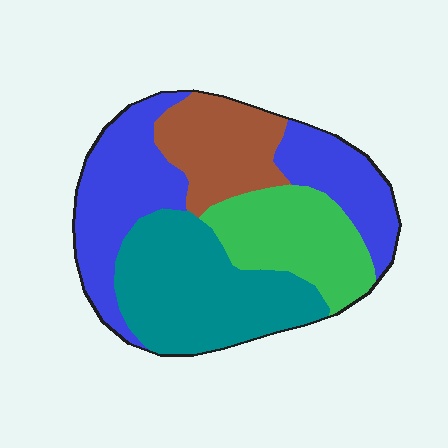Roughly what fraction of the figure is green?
Green covers roughly 20% of the figure.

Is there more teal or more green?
Teal.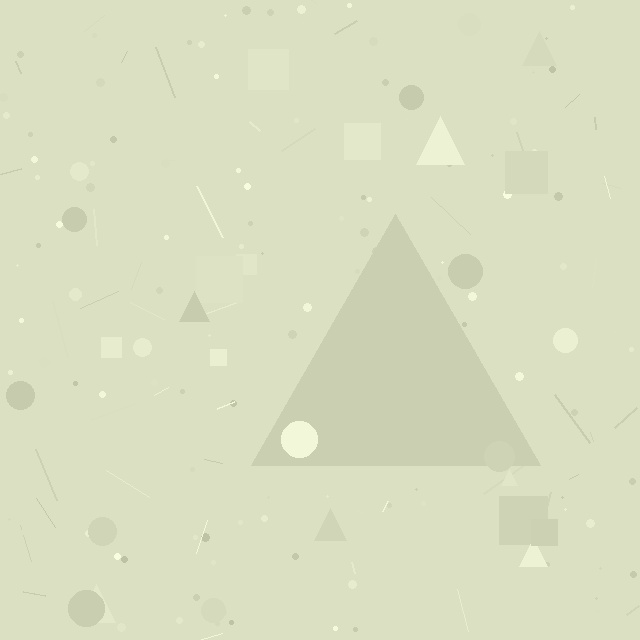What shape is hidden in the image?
A triangle is hidden in the image.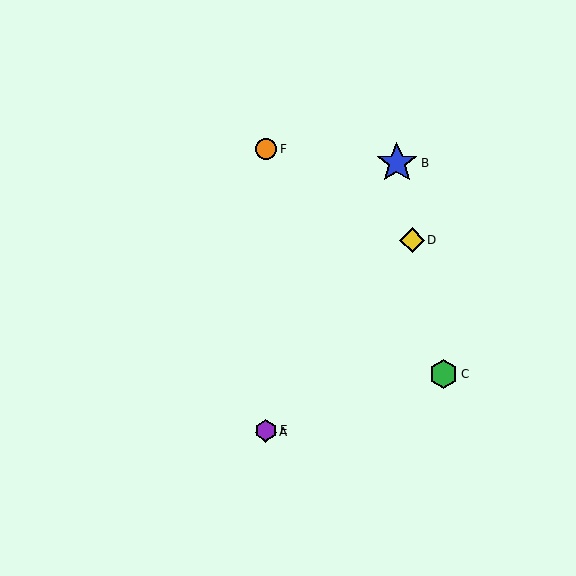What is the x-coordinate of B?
Object B is at x≈397.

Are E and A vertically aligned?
Yes, both are at x≈266.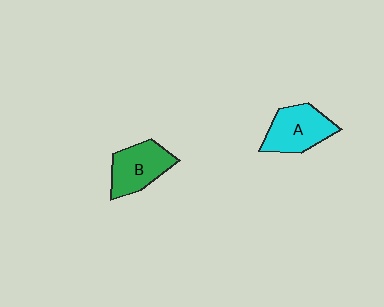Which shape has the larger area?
Shape A (cyan).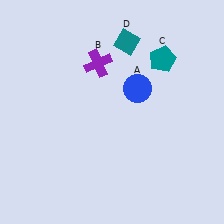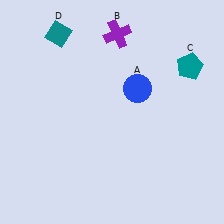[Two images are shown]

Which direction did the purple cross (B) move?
The purple cross (B) moved up.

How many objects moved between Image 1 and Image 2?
3 objects moved between the two images.